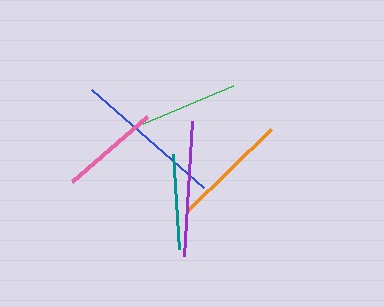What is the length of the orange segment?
The orange segment is approximately 115 pixels long.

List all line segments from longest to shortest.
From longest to shortest: blue, purple, orange, pink, green, teal.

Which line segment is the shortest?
The teal line is the shortest at approximately 95 pixels.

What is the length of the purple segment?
The purple segment is approximately 135 pixels long.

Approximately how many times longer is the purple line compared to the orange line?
The purple line is approximately 1.2 times the length of the orange line.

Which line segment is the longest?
The blue line is the longest at approximately 148 pixels.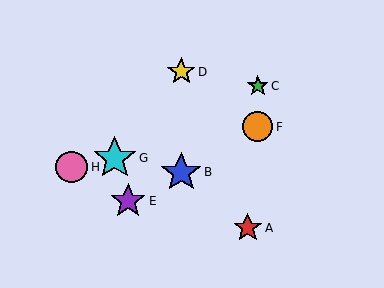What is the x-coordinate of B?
Object B is at x≈181.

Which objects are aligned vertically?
Objects B, D are aligned vertically.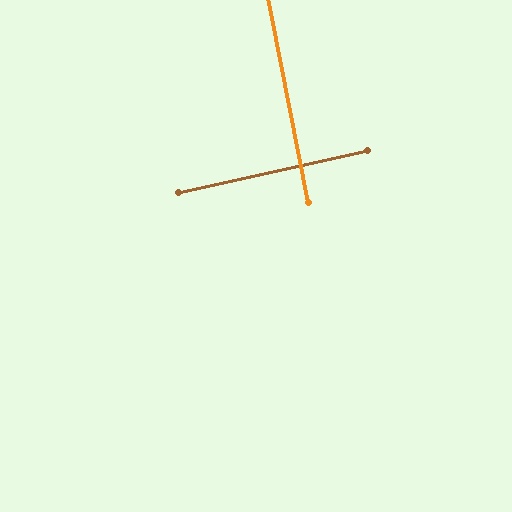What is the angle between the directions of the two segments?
Approximately 88 degrees.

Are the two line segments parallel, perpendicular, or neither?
Perpendicular — they meet at approximately 88°.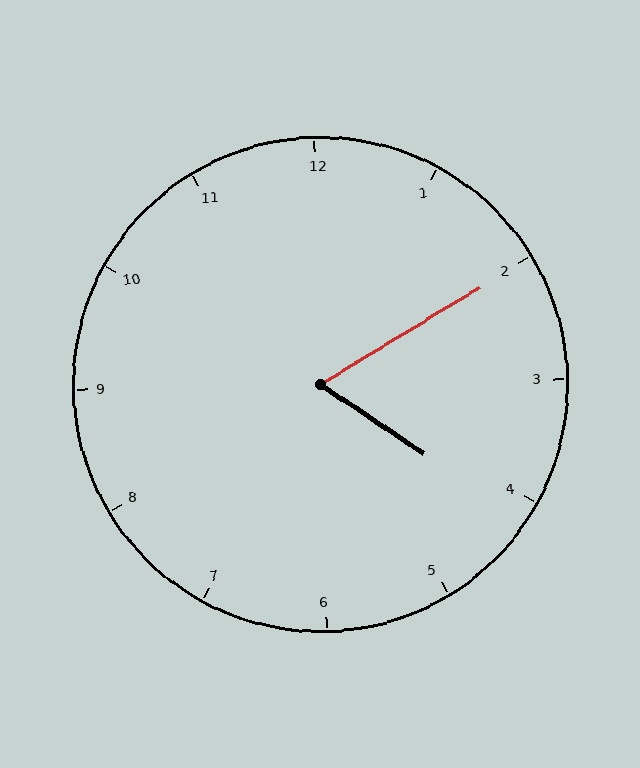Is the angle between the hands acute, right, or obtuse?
It is acute.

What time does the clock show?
4:10.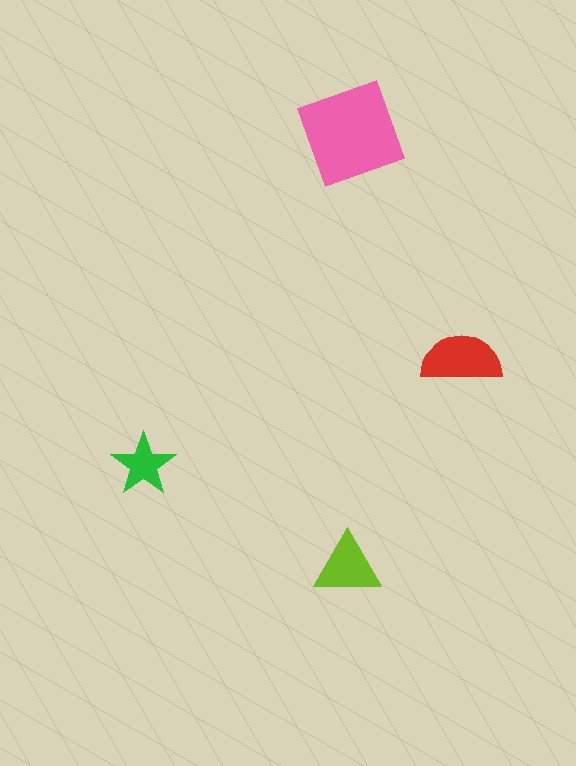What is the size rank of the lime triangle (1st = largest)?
3rd.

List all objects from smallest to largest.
The green star, the lime triangle, the red semicircle, the pink diamond.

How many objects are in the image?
There are 4 objects in the image.